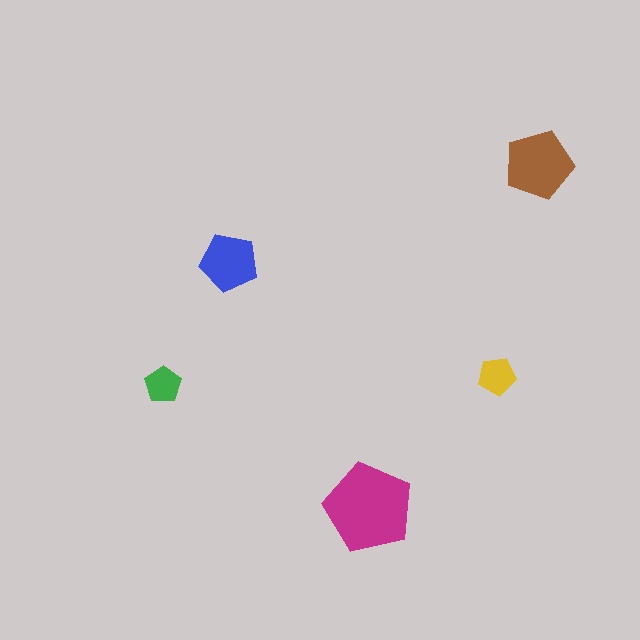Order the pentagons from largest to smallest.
the magenta one, the brown one, the blue one, the yellow one, the green one.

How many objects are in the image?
There are 5 objects in the image.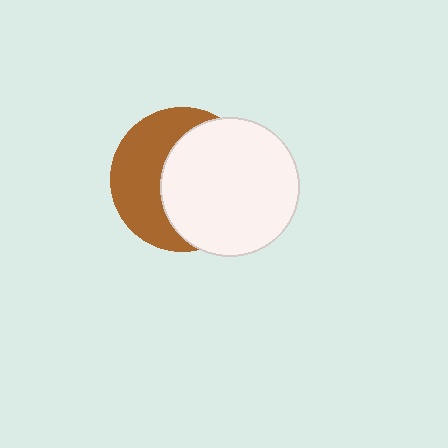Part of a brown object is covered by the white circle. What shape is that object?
It is a circle.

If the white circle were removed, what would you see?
You would see the complete brown circle.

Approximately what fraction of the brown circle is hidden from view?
Roughly 56% of the brown circle is hidden behind the white circle.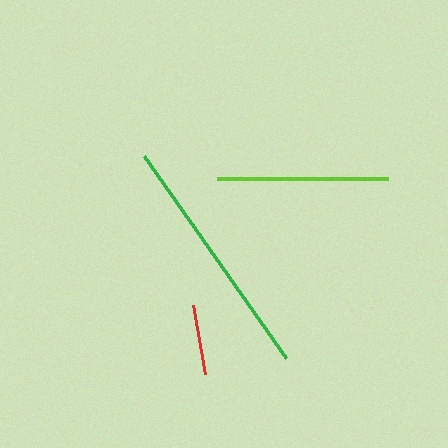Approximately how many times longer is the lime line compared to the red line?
The lime line is approximately 2.4 times the length of the red line.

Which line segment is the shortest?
The red line is the shortest at approximately 70 pixels.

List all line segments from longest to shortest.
From longest to shortest: green, lime, red.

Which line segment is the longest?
The green line is the longest at approximately 248 pixels.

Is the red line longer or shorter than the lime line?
The lime line is longer than the red line.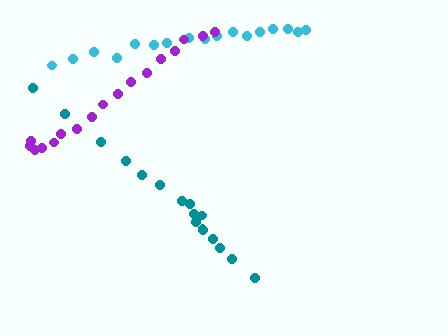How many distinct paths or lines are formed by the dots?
There are 3 distinct paths.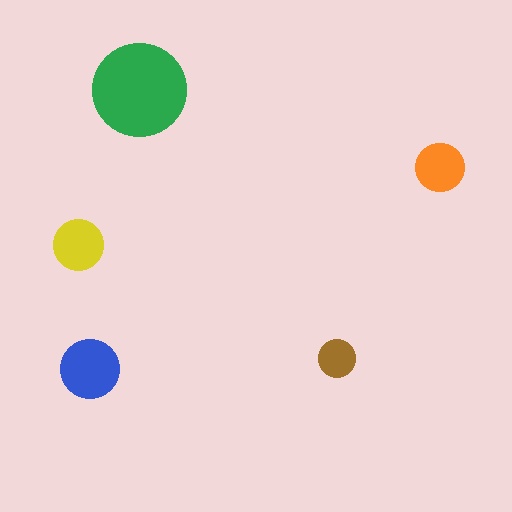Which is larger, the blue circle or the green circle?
The green one.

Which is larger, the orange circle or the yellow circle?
The yellow one.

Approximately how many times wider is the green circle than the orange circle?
About 2 times wider.